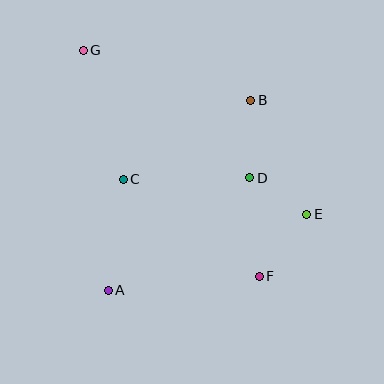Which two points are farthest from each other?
Points F and G are farthest from each other.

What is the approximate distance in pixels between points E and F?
The distance between E and F is approximately 78 pixels.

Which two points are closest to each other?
Points D and E are closest to each other.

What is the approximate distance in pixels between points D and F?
The distance between D and F is approximately 99 pixels.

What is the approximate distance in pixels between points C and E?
The distance between C and E is approximately 187 pixels.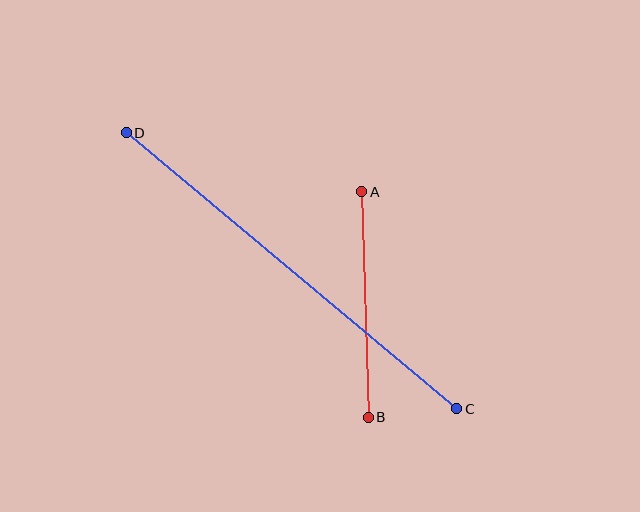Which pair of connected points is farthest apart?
Points C and D are farthest apart.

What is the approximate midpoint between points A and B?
The midpoint is at approximately (365, 304) pixels.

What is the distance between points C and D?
The distance is approximately 431 pixels.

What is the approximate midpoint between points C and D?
The midpoint is at approximately (291, 271) pixels.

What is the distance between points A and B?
The distance is approximately 226 pixels.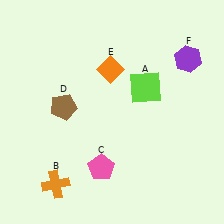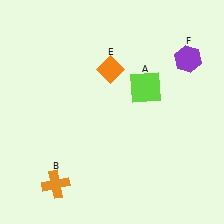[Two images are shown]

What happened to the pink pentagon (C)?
The pink pentagon (C) was removed in Image 2. It was in the bottom-left area of Image 1.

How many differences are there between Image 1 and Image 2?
There are 2 differences between the two images.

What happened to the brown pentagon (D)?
The brown pentagon (D) was removed in Image 2. It was in the top-left area of Image 1.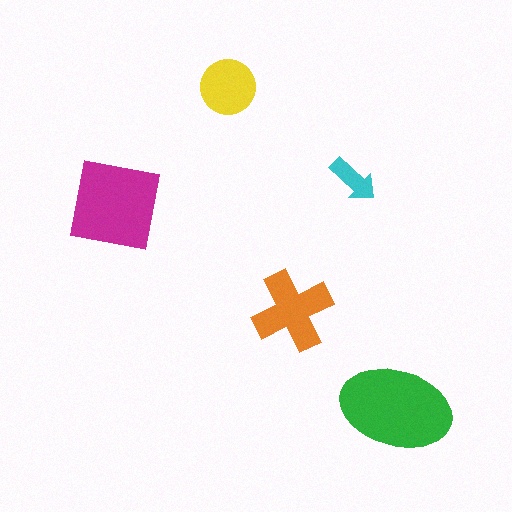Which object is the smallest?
The cyan arrow.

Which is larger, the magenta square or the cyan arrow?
The magenta square.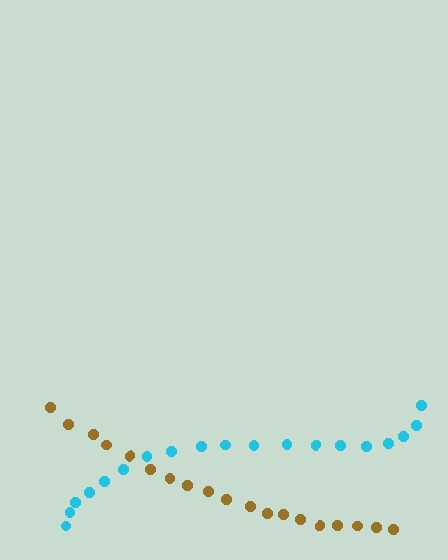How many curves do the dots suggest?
There are 2 distinct paths.